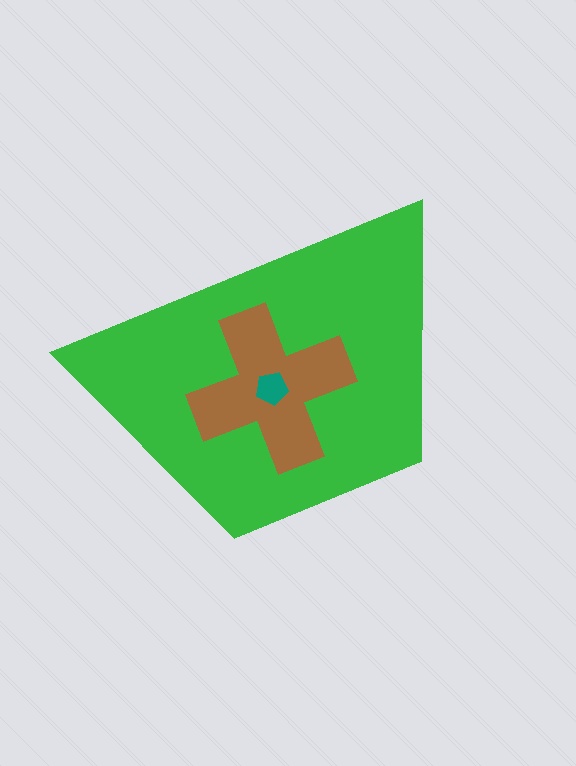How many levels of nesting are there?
3.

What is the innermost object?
The teal pentagon.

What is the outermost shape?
The green trapezoid.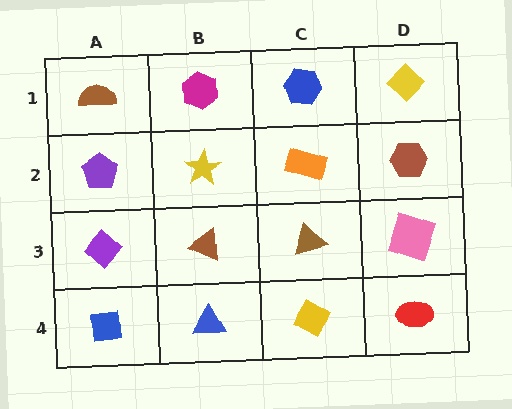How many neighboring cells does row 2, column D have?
3.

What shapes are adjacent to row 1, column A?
A purple pentagon (row 2, column A), a magenta hexagon (row 1, column B).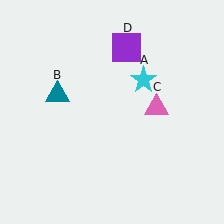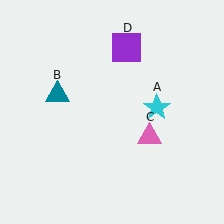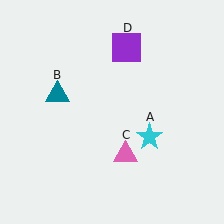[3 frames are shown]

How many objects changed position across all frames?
2 objects changed position: cyan star (object A), pink triangle (object C).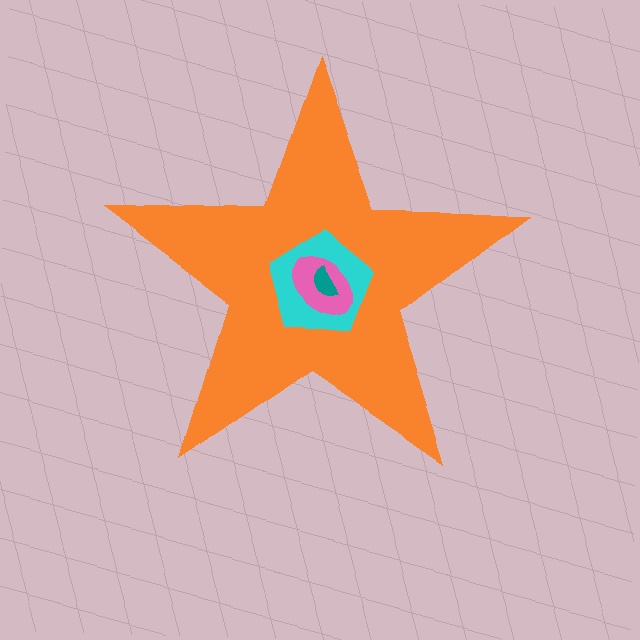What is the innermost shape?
The teal semicircle.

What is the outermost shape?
The orange star.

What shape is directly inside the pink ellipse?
The teal semicircle.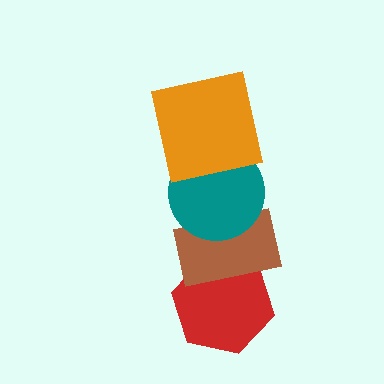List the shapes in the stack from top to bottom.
From top to bottom: the orange square, the teal circle, the brown rectangle, the red hexagon.